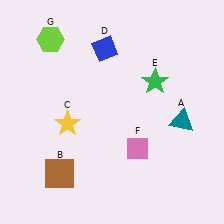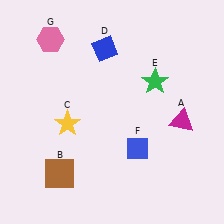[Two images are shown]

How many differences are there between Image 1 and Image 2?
There are 3 differences between the two images.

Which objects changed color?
A changed from teal to magenta. F changed from pink to blue. G changed from lime to pink.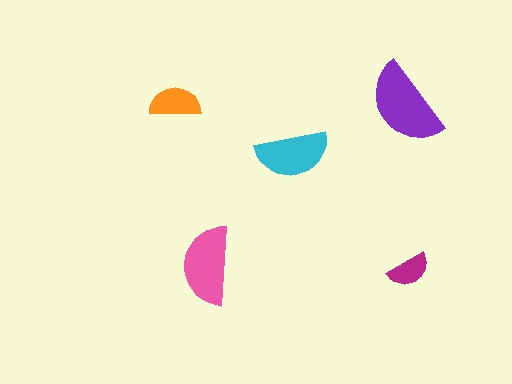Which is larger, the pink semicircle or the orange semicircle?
The pink one.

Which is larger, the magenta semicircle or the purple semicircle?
The purple one.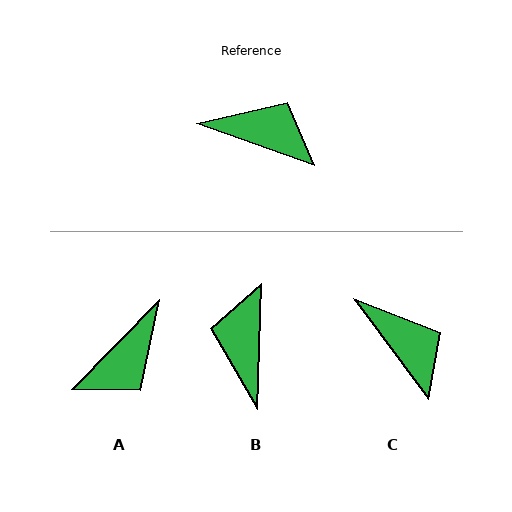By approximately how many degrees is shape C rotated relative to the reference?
Approximately 34 degrees clockwise.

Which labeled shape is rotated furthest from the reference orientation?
A, about 115 degrees away.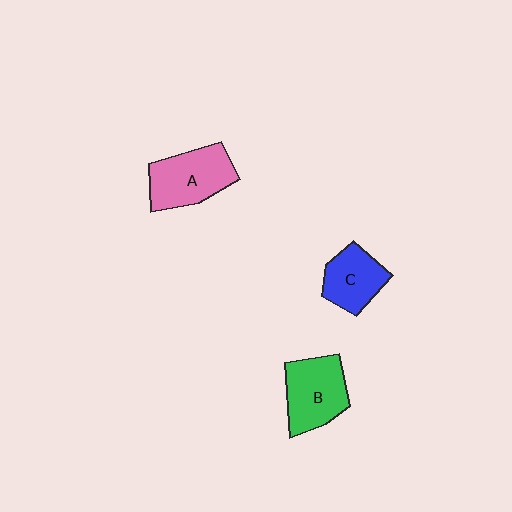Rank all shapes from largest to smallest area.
From largest to smallest: A (pink), B (green), C (blue).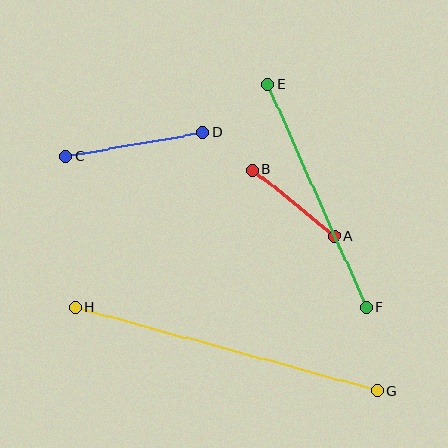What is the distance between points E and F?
The distance is approximately 243 pixels.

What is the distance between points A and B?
The distance is approximately 106 pixels.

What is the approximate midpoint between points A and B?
The midpoint is at approximately (294, 203) pixels.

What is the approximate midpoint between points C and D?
The midpoint is at approximately (134, 144) pixels.